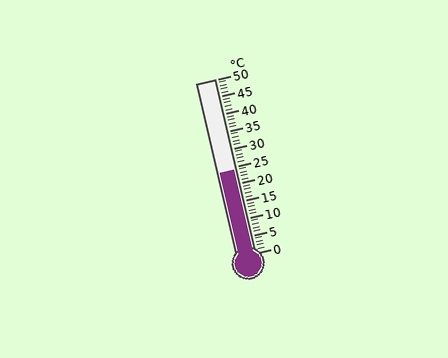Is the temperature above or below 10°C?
The temperature is above 10°C.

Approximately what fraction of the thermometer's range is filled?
The thermometer is filled to approximately 50% of its range.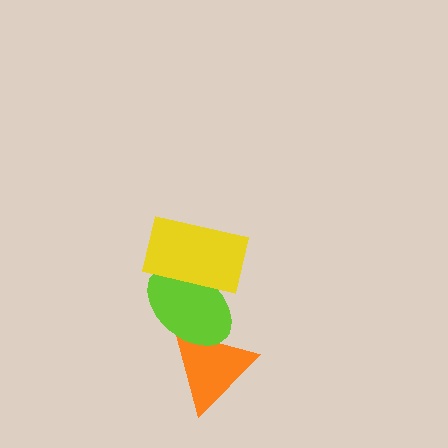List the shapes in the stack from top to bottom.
From top to bottom: the yellow rectangle, the lime ellipse, the orange triangle.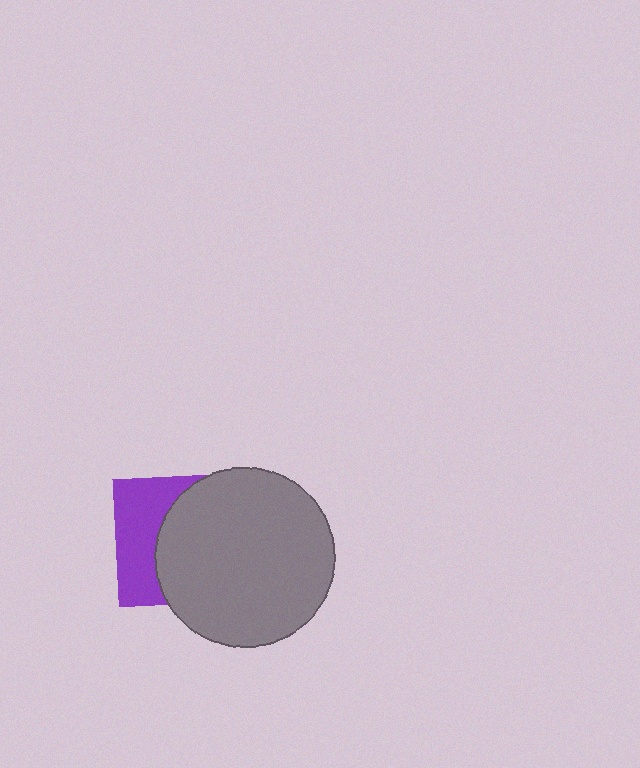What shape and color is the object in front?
The object in front is a gray circle.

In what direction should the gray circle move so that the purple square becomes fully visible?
The gray circle should move right. That is the shortest direction to clear the overlap and leave the purple square fully visible.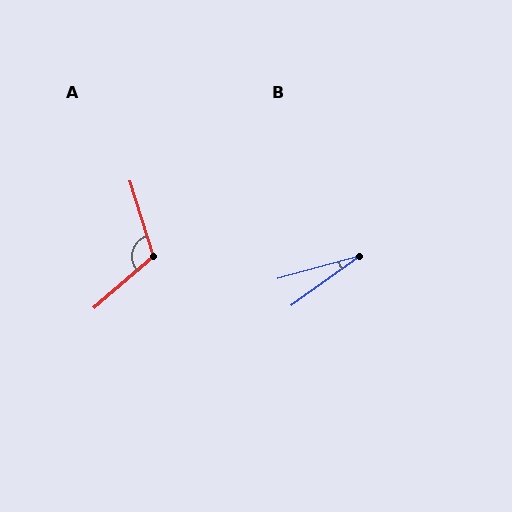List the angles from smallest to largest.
B (20°), A (114°).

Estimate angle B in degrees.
Approximately 20 degrees.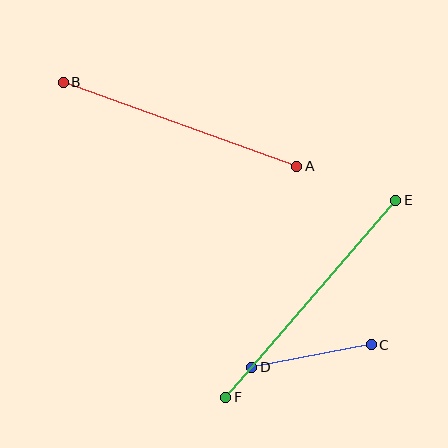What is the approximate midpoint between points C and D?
The midpoint is at approximately (311, 356) pixels.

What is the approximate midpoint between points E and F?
The midpoint is at approximately (311, 299) pixels.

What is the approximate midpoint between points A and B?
The midpoint is at approximately (180, 124) pixels.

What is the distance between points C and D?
The distance is approximately 121 pixels.